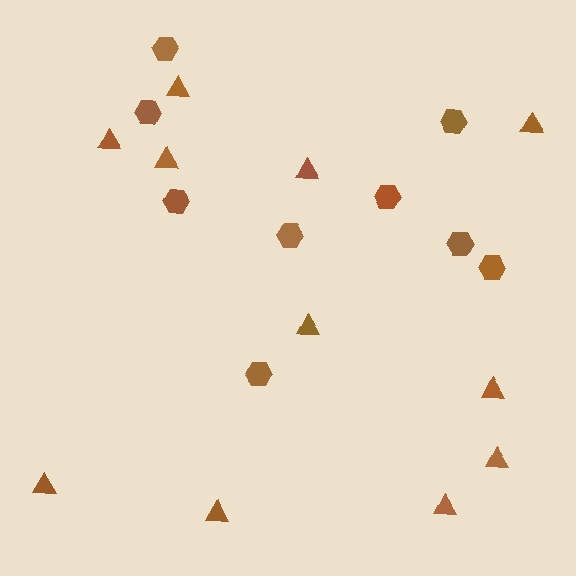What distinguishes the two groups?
There are 2 groups: one group of hexagons (9) and one group of triangles (11).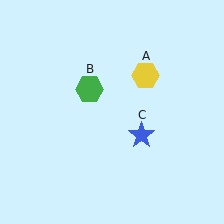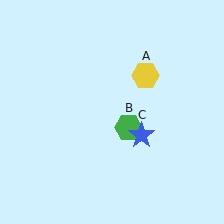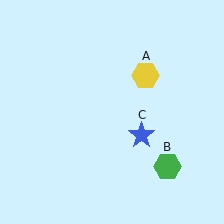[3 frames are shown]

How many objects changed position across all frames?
1 object changed position: green hexagon (object B).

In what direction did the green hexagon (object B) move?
The green hexagon (object B) moved down and to the right.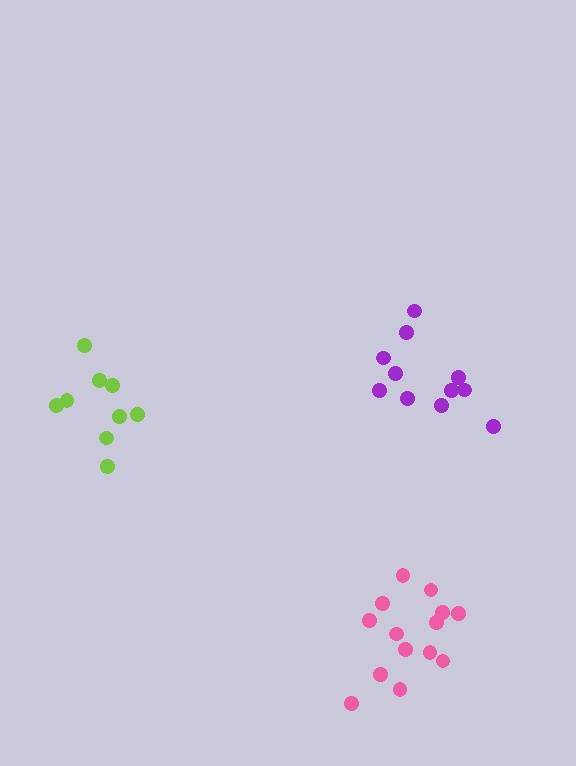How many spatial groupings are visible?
There are 3 spatial groupings.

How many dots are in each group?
Group 1: 9 dots, Group 2: 11 dots, Group 3: 14 dots (34 total).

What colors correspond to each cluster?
The clusters are colored: lime, purple, pink.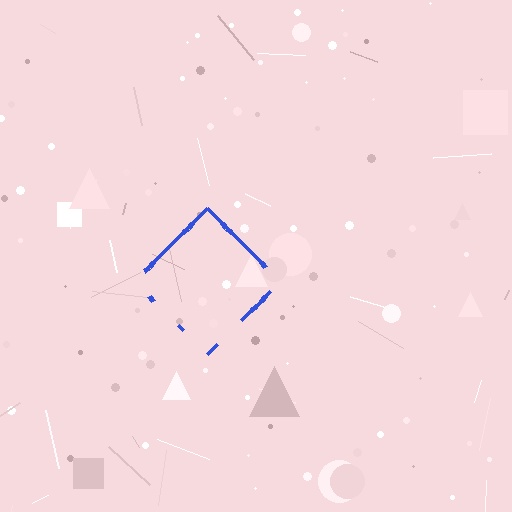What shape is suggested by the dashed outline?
The dashed outline suggests a diamond.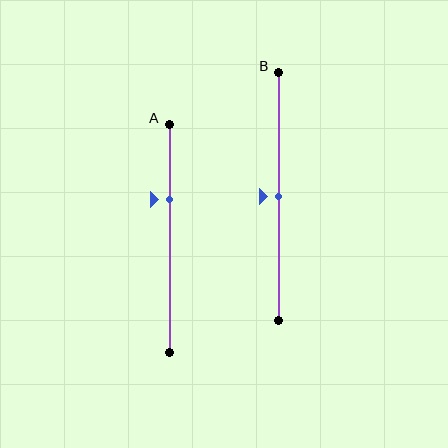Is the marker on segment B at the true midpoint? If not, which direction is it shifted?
Yes, the marker on segment B is at the true midpoint.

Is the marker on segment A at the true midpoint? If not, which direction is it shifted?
No, the marker on segment A is shifted upward by about 17% of the segment length.